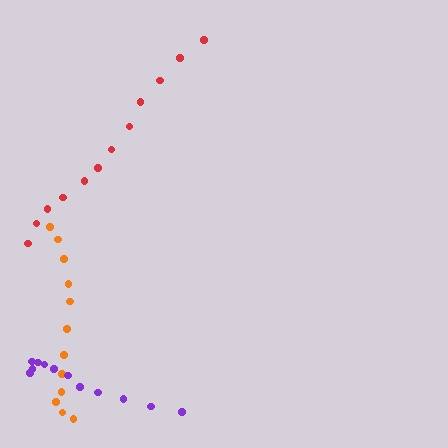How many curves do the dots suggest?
There are 3 distinct paths.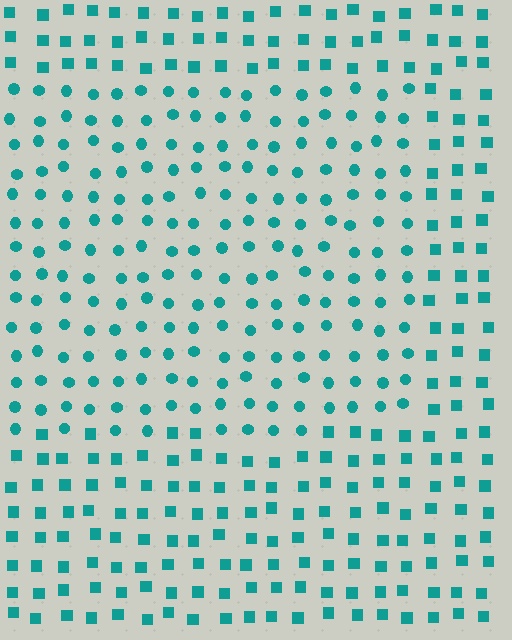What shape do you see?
I see a rectangle.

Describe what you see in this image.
The image is filled with small teal elements arranged in a uniform grid. A rectangle-shaped region contains circles, while the surrounding area contains squares. The boundary is defined purely by the change in element shape.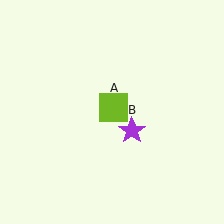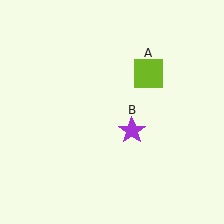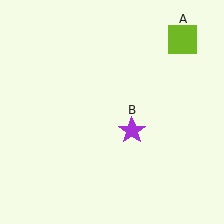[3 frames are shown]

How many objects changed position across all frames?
1 object changed position: lime square (object A).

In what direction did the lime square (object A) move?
The lime square (object A) moved up and to the right.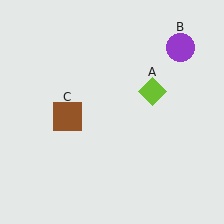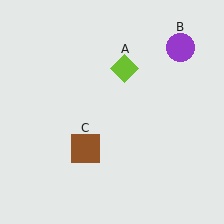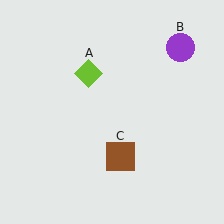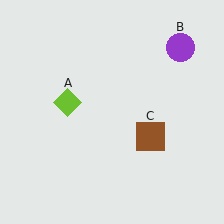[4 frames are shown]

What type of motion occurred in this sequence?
The lime diamond (object A), brown square (object C) rotated counterclockwise around the center of the scene.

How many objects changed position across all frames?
2 objects changed position: lime diamond (object A), brown square (object C).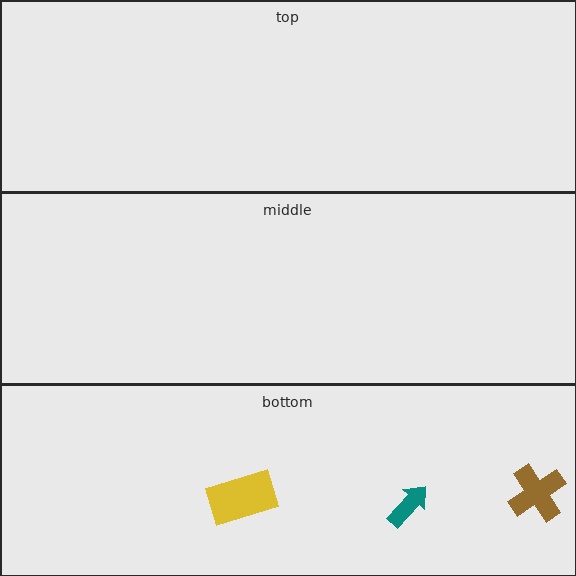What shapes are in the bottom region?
The brown cross, the teal arrow, the yellow rectangle.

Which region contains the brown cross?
The bottom region.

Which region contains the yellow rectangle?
The bottom region.